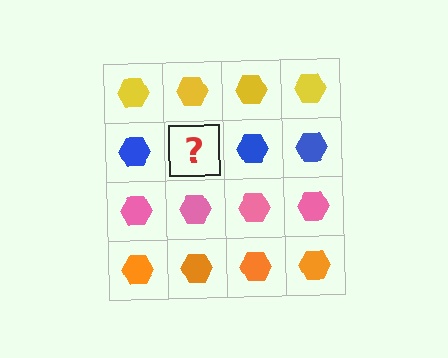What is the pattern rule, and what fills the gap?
The rule is that each row has a consistent color. The gap should be filled with a blue hexagon.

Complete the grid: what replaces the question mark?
The question mark should be replaced with a blue hexagon.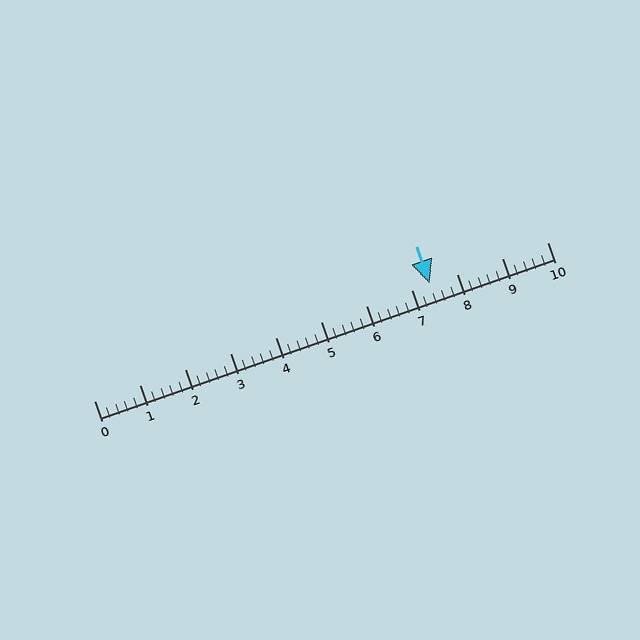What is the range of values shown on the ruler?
The ruler shows values from 0 to 10.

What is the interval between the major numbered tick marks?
The major tick marks are spaced 1 units apart.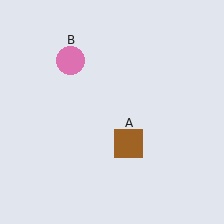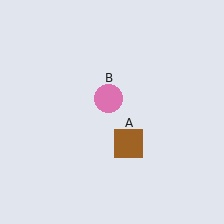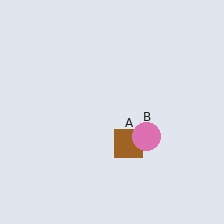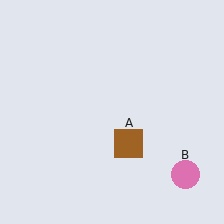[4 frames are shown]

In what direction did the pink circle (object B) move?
The pink circle (object B) moved down and to the right.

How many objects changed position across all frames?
1 object changed position: pink circle (object B).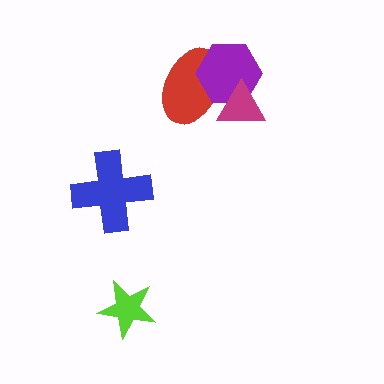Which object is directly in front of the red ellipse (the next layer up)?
The purple hexagon is directly in front of the red ellipse.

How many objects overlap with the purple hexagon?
2 objects overlap with the purple hexagon.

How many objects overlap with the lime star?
0 objects overlap with the lime star.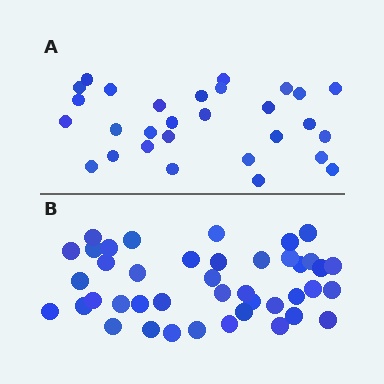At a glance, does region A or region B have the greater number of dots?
Region B (the bottom region) has more dots.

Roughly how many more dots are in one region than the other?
Region B has approximately 15 more dots than region A.